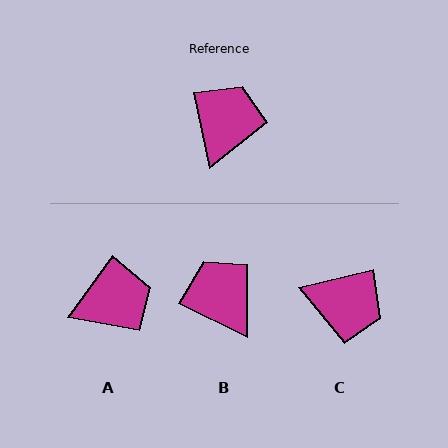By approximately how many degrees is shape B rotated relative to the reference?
Approximately 52 degrees counter-clockwise.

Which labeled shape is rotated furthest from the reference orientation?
C, about 89 degrees away.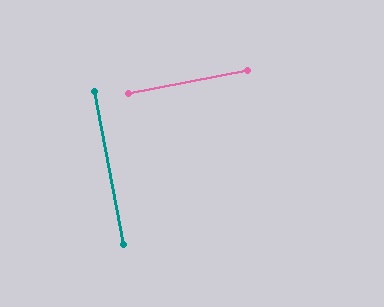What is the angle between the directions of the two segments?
Approximately 90 degrees.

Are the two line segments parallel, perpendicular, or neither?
Perpendicular — they meet at approximately 90°.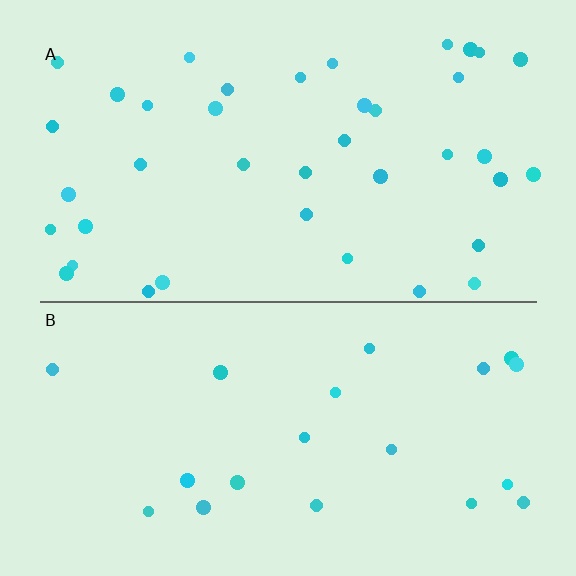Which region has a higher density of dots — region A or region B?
A (the top).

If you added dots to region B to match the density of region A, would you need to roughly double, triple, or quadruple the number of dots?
Approximately double.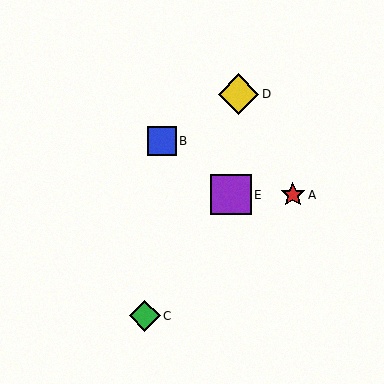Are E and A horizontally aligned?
Yes, both are at y≈195.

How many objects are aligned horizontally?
2 objects (A, E) are aligned horizontally.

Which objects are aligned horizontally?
Objects A, E are aligned horizontally.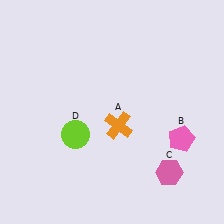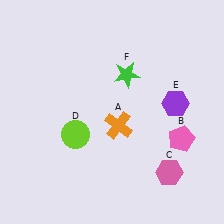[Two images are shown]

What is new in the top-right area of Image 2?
A green star (F) was added in the top-right area of Image 2.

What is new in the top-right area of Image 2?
A purple hexagon (E) was added in the top-right area of Image 2.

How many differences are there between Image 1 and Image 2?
There are 2 differences between the two images.